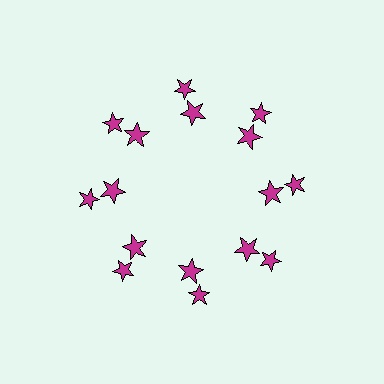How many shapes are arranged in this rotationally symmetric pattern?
There are 16 shapes, arranged in 8 groups of 2.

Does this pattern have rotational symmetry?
Yes, this pattern has 8-fold rotational symmetry. It looks the same after rotating 45 degrees around the center.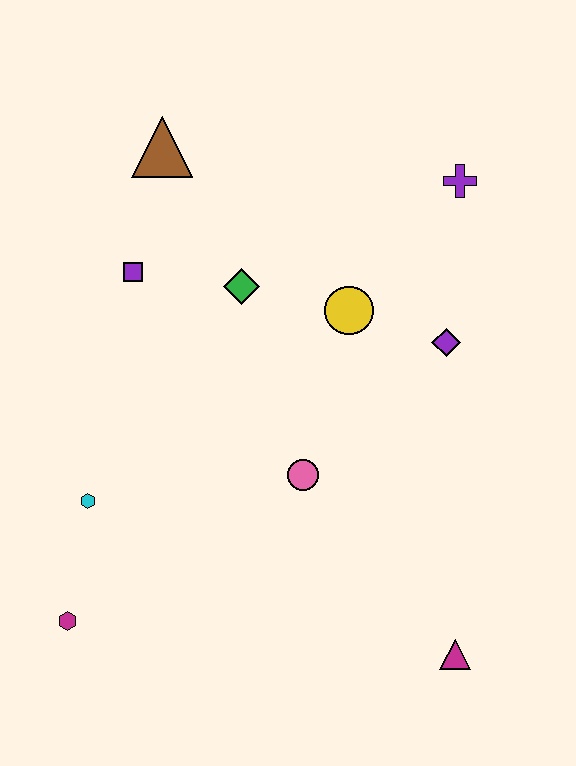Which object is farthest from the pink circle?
The brown triangle is farthest from the pink circle.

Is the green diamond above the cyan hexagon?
Yes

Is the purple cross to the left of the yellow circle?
No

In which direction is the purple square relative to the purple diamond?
The purple square is to the left of the purple diamond.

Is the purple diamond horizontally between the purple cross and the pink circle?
Yes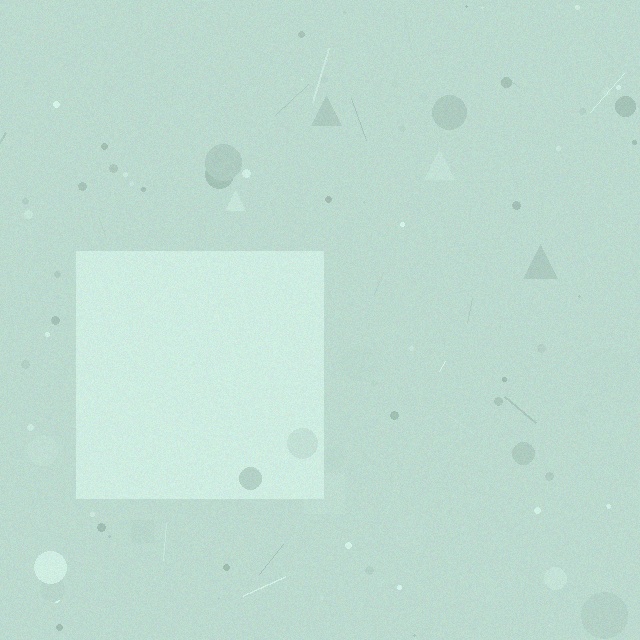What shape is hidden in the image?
A square is hidden in the image.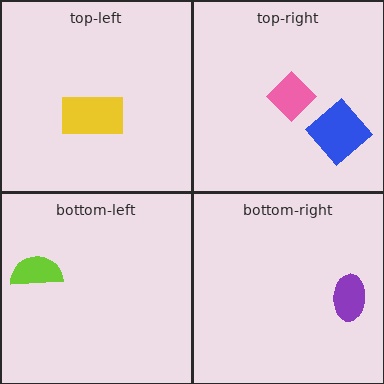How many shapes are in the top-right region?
2.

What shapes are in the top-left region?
The yellow rectangle.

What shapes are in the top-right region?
The blue diamond, the pink diamond.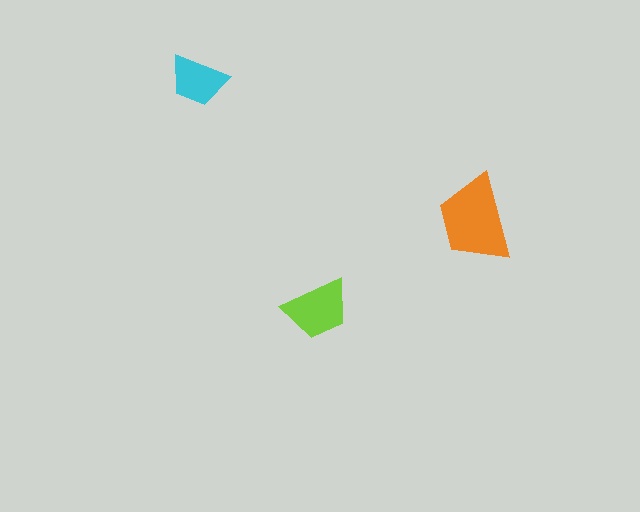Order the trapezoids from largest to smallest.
the orange one, the lime one, the cyan one.